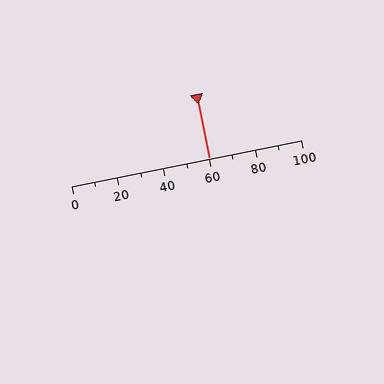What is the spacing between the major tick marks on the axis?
The major ticks are spaced 20 apart.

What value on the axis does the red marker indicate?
The marker indicates approximately 60.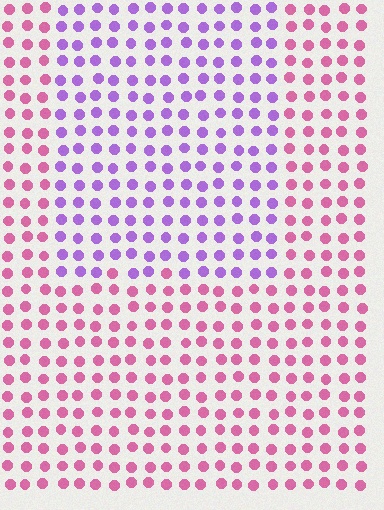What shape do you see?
I see a rectangle.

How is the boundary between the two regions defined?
The boundary is defined purely by a slight shift in hue (about 52 degrees). Spacing, size, and orientation are identical on both sides.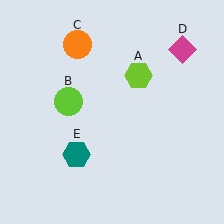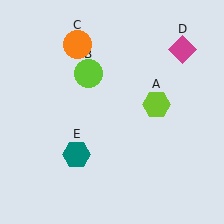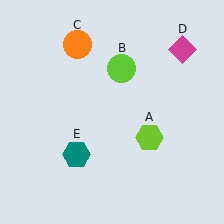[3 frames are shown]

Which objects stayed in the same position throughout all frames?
Orange circle (object C) and magenta diamond (object D) and teal hexagon (object E) remained stationary.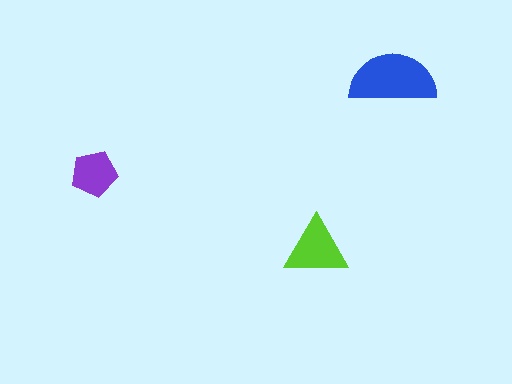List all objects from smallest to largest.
The purple pentagon, the lime triangle, the blue semicircle.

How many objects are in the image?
There are 3 objects in the image.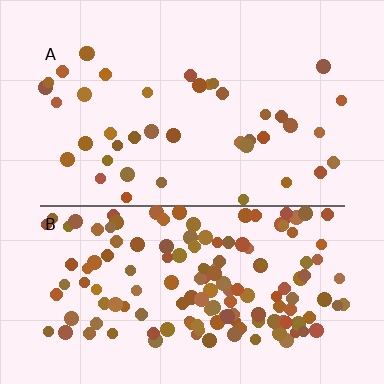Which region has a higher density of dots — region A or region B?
B (the bottom).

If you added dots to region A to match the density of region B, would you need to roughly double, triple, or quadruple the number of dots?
Approximately quadruple.